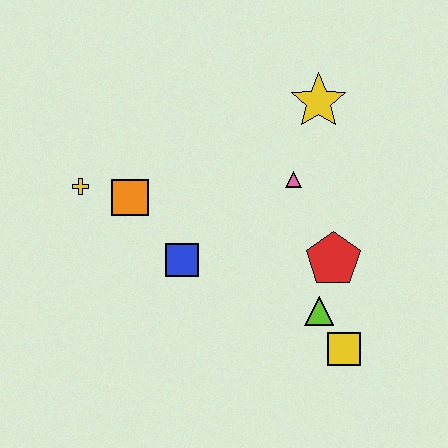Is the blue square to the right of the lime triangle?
No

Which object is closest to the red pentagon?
The lime triangle is closest to the red pentagon.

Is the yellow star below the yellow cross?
No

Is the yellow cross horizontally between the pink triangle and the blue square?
No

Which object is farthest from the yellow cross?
The yellow square is farthest from the yellow cross.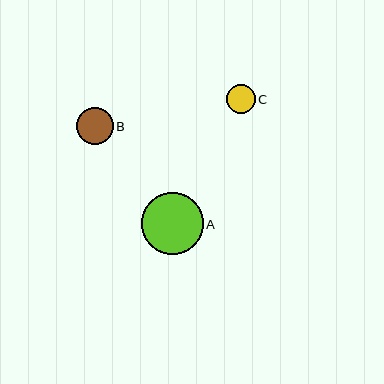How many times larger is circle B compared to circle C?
Circle B is approximately 1.3 times the size of circle C.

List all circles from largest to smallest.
From largest to smallest: A, B, C.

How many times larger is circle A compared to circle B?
Circle A is approximately 1.7 times the size of circle B.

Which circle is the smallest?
Circle C is the smallest with a size of approximately 29 pixels.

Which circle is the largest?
Circle A is the largest with a size of approximately 62 pixels.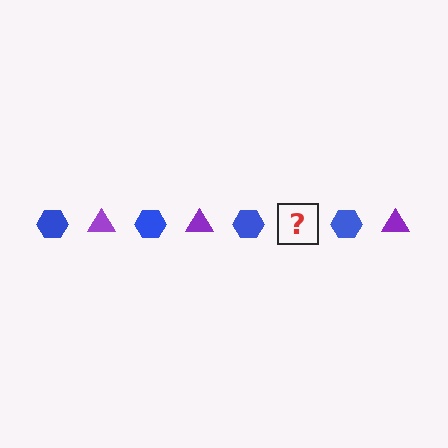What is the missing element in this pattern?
The missing element is a purple triangle.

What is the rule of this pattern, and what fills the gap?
The rule is that the pattern alternates between blue hexagon and purple triangle. The gap should be filled with a purple triangle.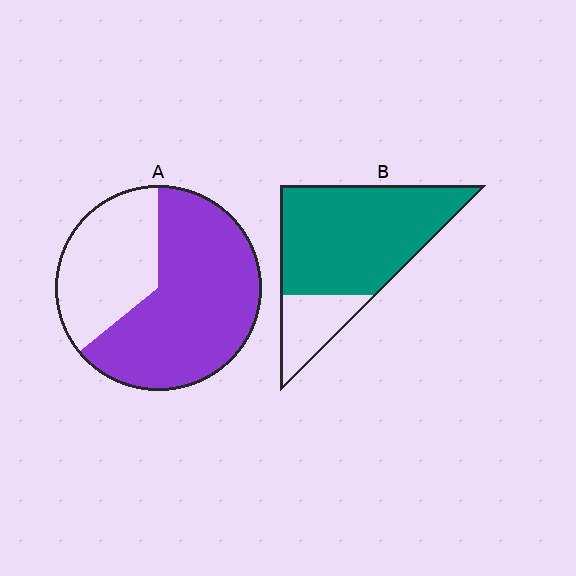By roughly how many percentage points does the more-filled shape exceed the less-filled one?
By roughly 15 percentage points (B over A).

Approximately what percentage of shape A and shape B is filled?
A is approximately 65% and B is approximately 80%.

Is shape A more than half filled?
Yes.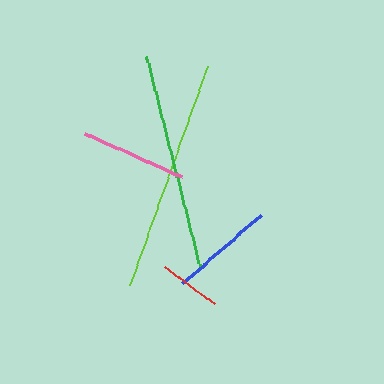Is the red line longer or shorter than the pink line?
The pink line is longer than the red line.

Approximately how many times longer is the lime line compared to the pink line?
The lime line is approximately 2.2 times the length of the pink line.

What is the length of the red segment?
The red segment is approximately 62 pixels long.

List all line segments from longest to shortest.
From longest to shortest: lime, green, pink, blue, red.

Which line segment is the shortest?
The red line is the shortest at approximately 62 pixels.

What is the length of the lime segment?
The lime segment is approximately 231 pixels long.